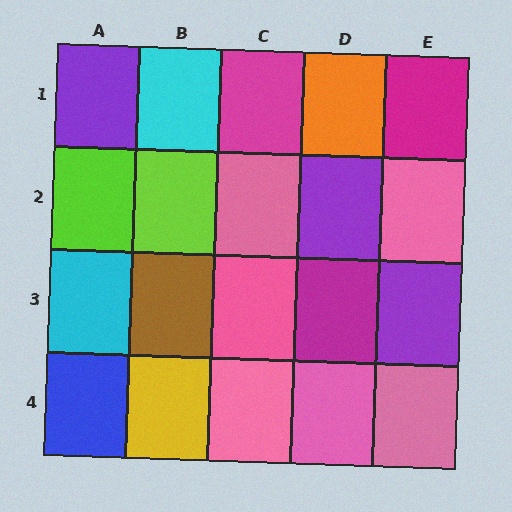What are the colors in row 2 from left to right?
Lime, lime, pink, purple, pink.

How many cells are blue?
1 cell is blue.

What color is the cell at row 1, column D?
Orange.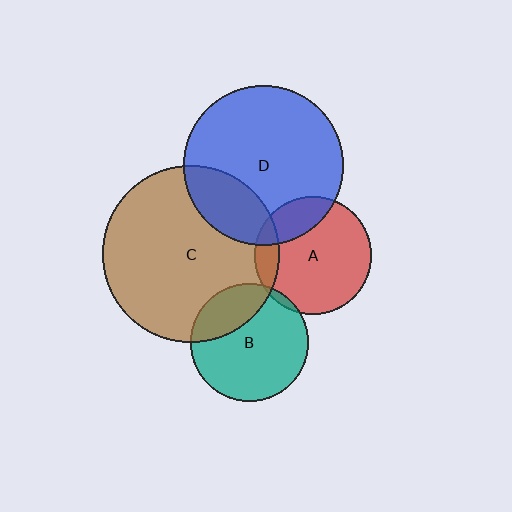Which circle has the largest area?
Circle C (brown).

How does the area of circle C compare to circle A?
Approximately 2.3 times.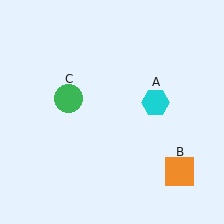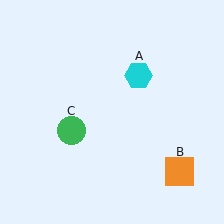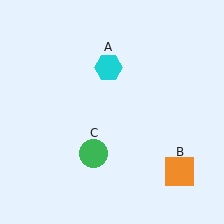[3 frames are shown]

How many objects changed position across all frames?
2 objects changed position: cyan hexagon (object A), green circle (object C).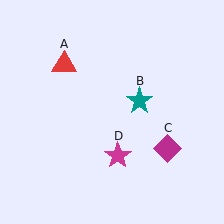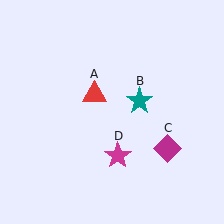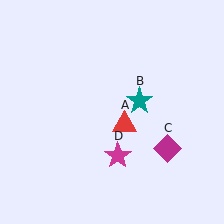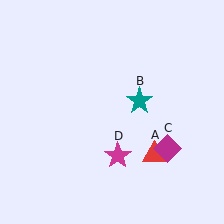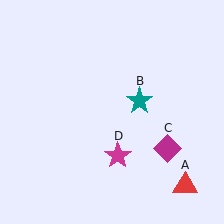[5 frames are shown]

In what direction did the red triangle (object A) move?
The red triangle (object A) moved down and to the right.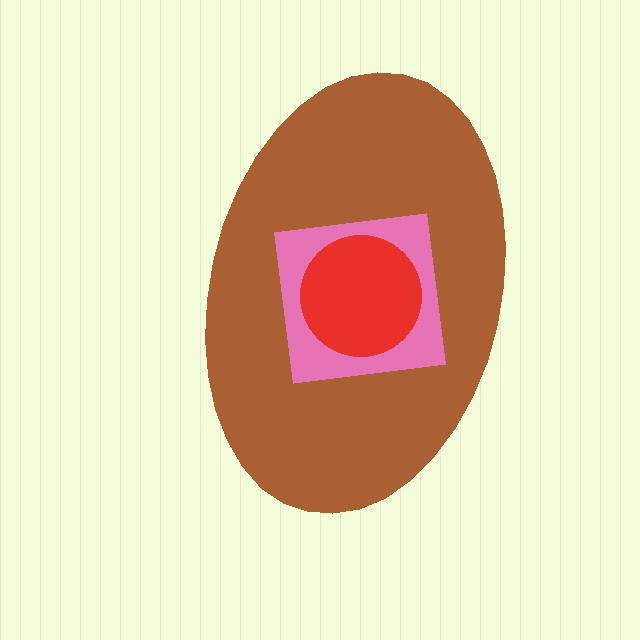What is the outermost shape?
The brown ellipse.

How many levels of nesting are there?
3.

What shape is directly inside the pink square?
The red circle.